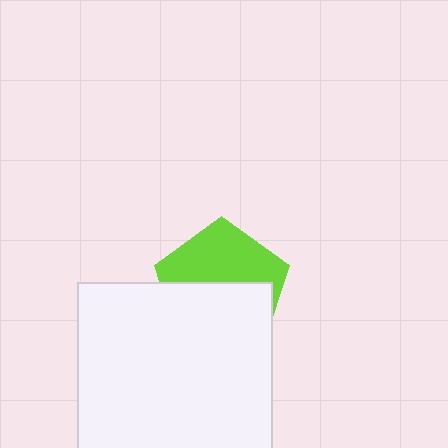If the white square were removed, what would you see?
You would see the complete lime pentagon.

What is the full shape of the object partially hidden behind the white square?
The partially hidden object is a lime pentagon.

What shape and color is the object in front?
The object in front is a white square.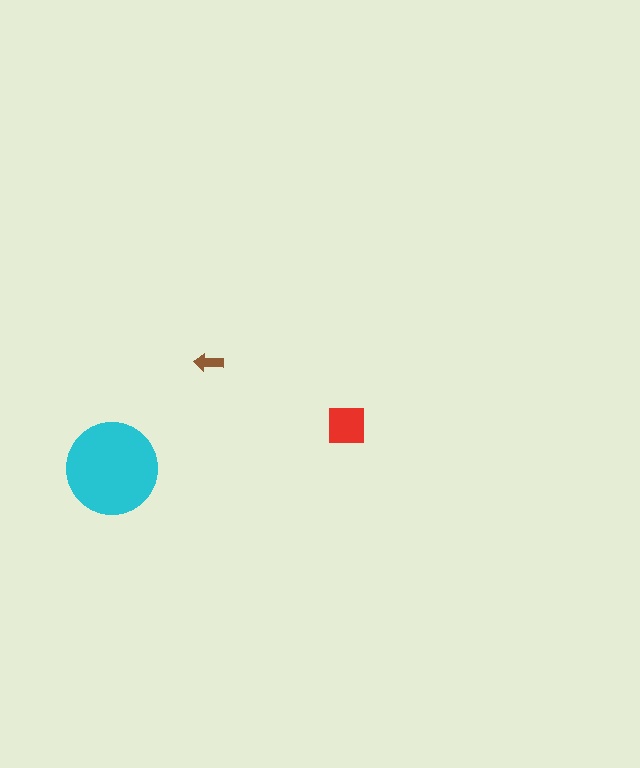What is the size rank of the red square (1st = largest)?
2nd.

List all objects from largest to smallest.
The cyan circle, the red square, the brown arrow.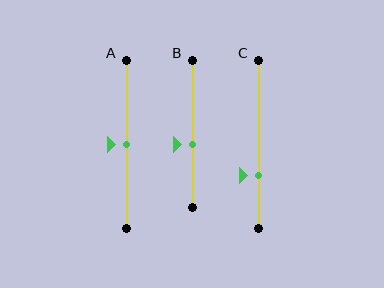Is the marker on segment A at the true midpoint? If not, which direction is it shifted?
Yes, the marker on segment A is at the true midpoint.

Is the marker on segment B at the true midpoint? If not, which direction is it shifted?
No, the marker on segment B is shifted downward by about 8% of the segment length.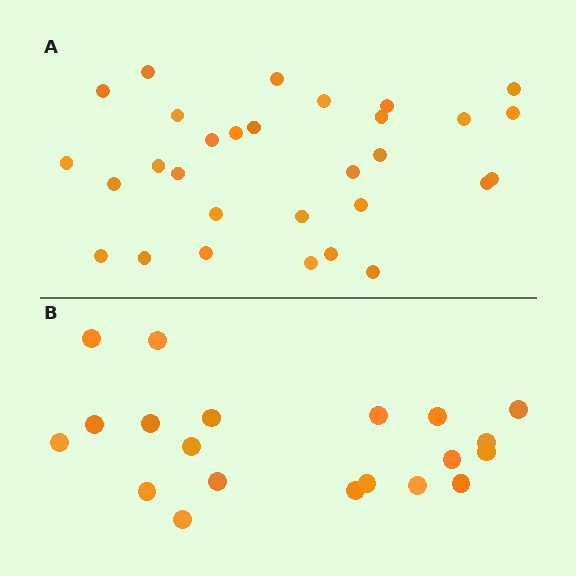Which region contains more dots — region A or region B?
Region A (the top region) has more dots.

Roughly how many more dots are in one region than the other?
Region A has roughly 10 or so more dots than region B.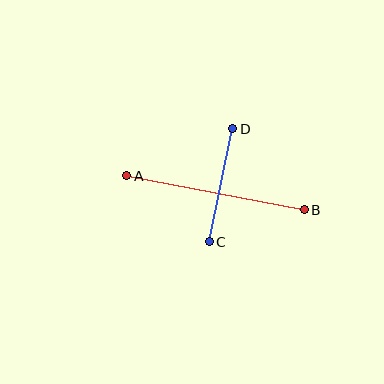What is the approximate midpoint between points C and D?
The midpoint is at approximately (221, 185) pixels.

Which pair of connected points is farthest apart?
Points A and B are farthest apart.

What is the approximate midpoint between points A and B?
The midpoint is at approximately (216, 193) pixels.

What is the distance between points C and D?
The distance is approximately 116 pixels.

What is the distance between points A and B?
The distance is approximately 181 pixels.